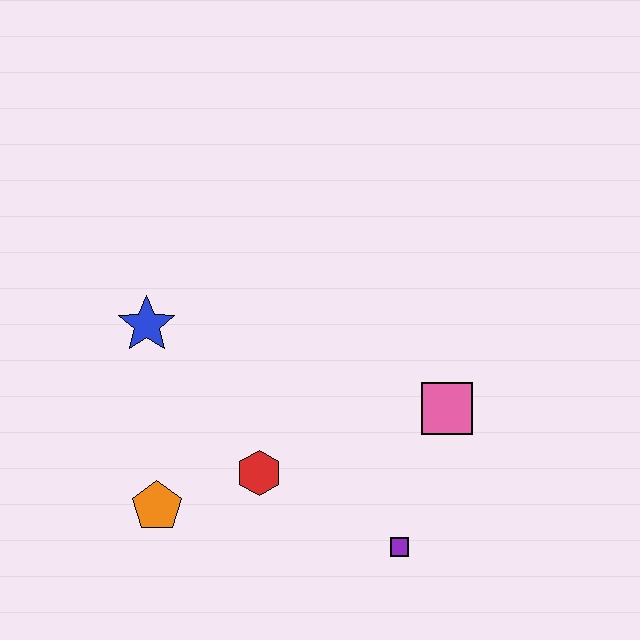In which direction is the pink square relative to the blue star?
The pink square is to the right of the blue star.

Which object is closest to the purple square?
The pink square is closest to the purple square.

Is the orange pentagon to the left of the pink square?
Yes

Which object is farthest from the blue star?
The purple square is farthest from the blue star.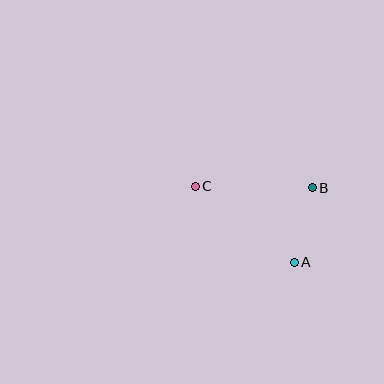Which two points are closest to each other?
Points A and B are closest to each other.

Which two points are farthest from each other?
Points A and C are farthest from each other.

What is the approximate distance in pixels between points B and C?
The distance between B and C is approximately 117 pixels.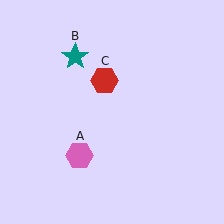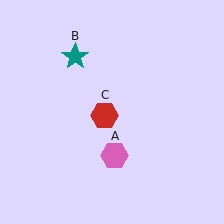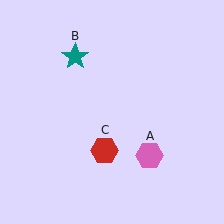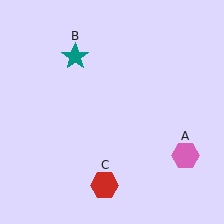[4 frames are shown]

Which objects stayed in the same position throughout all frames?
Teal star (object B) remained stationary.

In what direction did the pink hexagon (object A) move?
The pink hexagon (object A) moved right.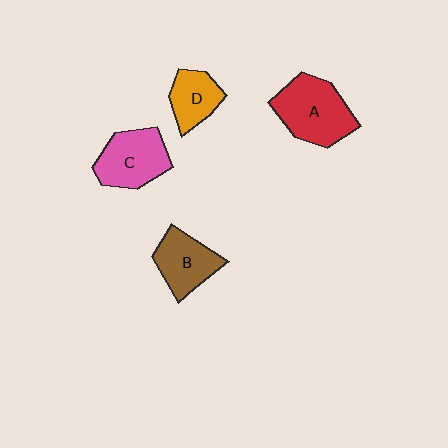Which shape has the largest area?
Shape A (red).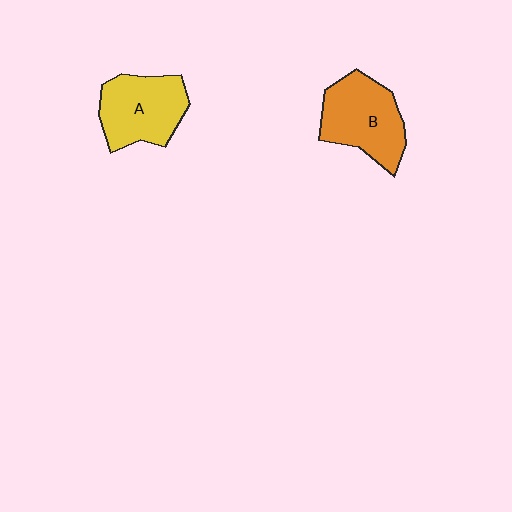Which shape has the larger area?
Shape B (orange).